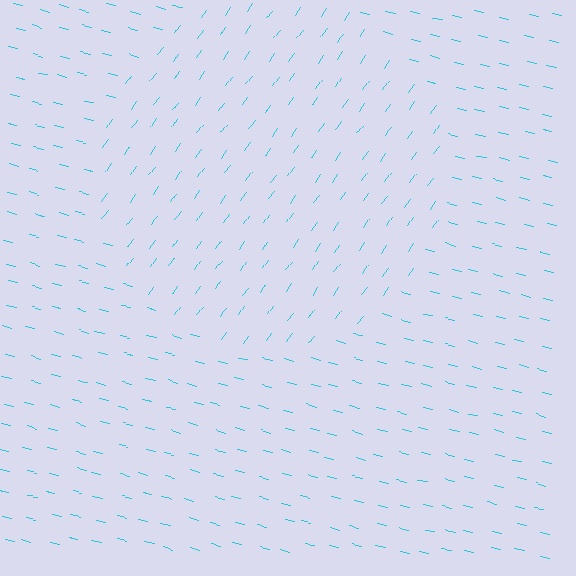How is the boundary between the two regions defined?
The boundary is defined purely by a change in line orientation (approximately 68 degrees difference). All lines are the same color and thickness.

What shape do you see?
I see a circle.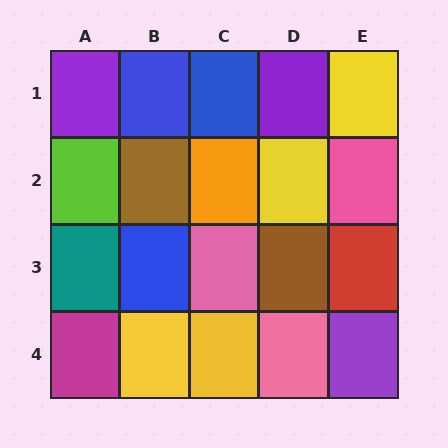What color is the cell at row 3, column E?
Red.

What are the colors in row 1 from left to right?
Purple, blue, blue, purple, yellow.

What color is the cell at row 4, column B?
Yellow.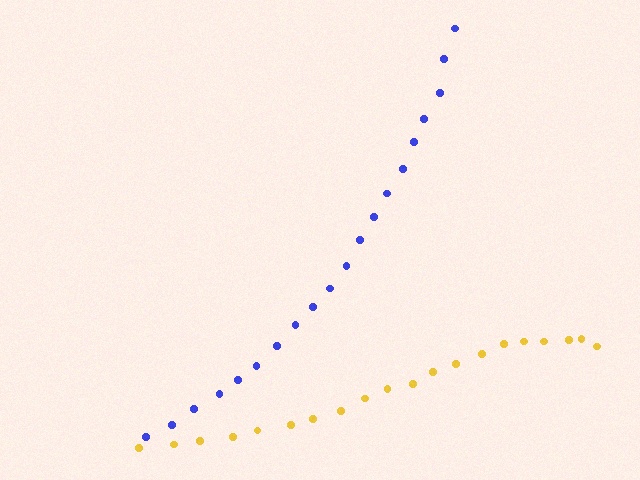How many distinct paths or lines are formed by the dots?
There are 2 distinct paths.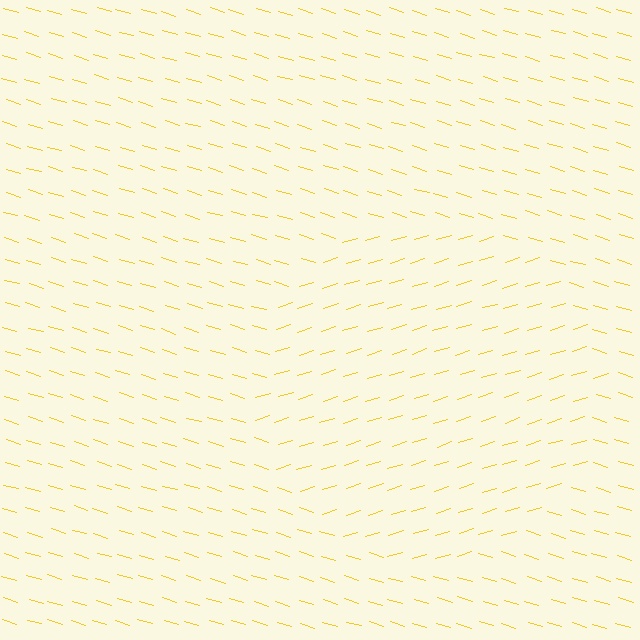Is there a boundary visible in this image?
Yes, there is a texture boundary formed by a change in line orientation.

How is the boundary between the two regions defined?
The boundary is defined purely by a change in line orientation (approximately 35 degrees difference). All lines are the same color and thickness.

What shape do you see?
I see a circle.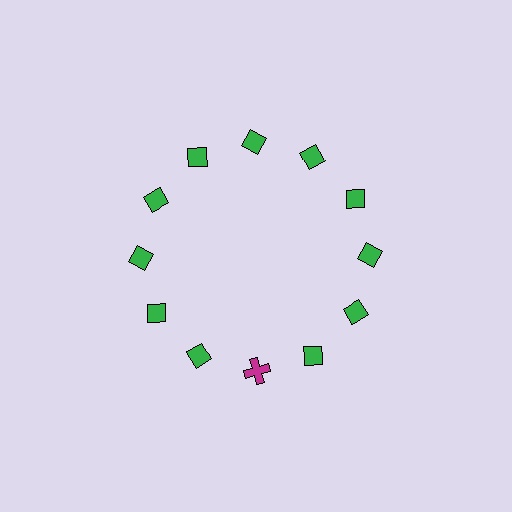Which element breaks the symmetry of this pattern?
The magenta cross at roughly the 6 o'clock position breaks the symmetry. All other shapes are green diamonds.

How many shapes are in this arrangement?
There are 12 shapes arranged in a ring pattern.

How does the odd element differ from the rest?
It differs in both color (magenta instead of green) and shape (cross instead of diamond).